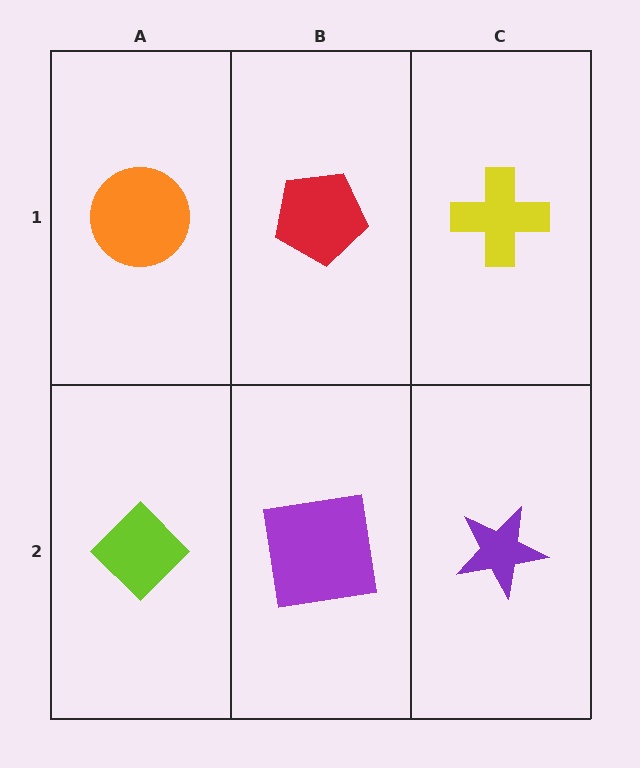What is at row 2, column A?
A lime diamond.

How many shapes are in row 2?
3 shapes.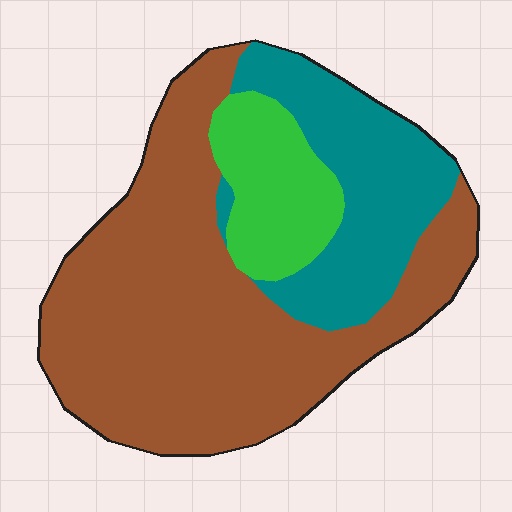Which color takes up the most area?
Brown, at roughly 60%.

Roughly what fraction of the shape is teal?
Teal takes up between a sixth and a third of the shape.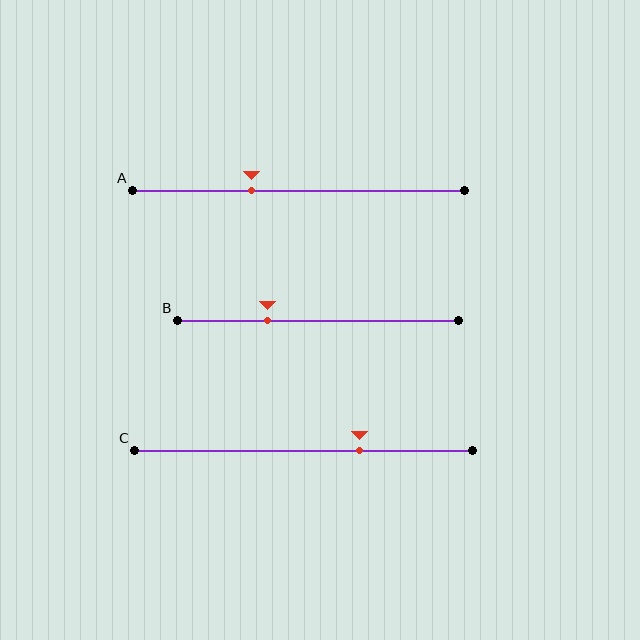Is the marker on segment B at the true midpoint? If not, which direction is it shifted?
No, the marker on segment B is shifted to the left by about 18% of the segment length.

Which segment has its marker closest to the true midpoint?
Segment A has its marker closest to the true midpoint.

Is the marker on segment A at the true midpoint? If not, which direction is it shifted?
No, the marker on segment A is shifted to the left by about 14% of the segment length.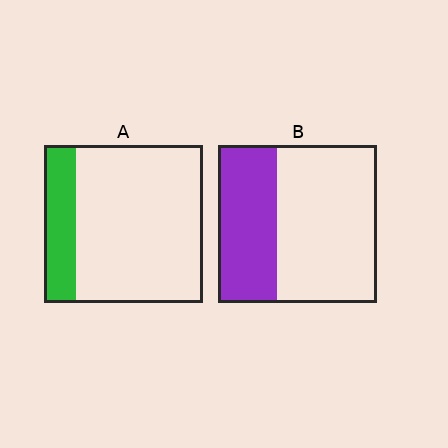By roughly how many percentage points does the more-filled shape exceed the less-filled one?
By roughly 15 percentage points (B over A).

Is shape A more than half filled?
No.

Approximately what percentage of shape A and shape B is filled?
A is approximately 20% and B is approximately 35%.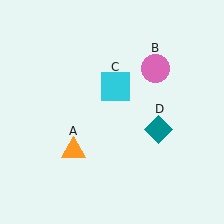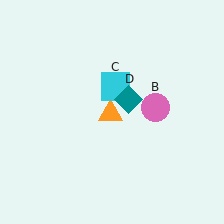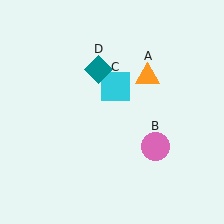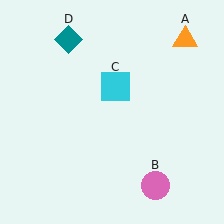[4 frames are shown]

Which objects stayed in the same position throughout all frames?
Cyan square (object C) remained stationary.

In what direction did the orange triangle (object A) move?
The orange triangle (object A) moved up and to the right.